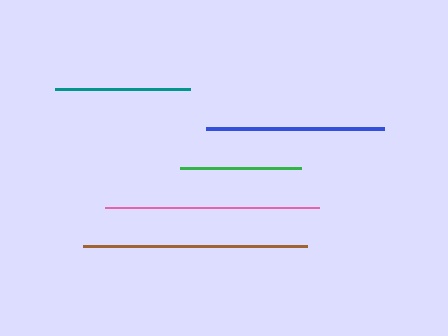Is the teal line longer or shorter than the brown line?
The brown line is longer than the teal line.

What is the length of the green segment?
The green segment is approximately 121 pixels long.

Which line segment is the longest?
The brown line is the longest at approximately 224 pixels.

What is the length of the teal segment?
The teal segment is approximately 134 pixels long.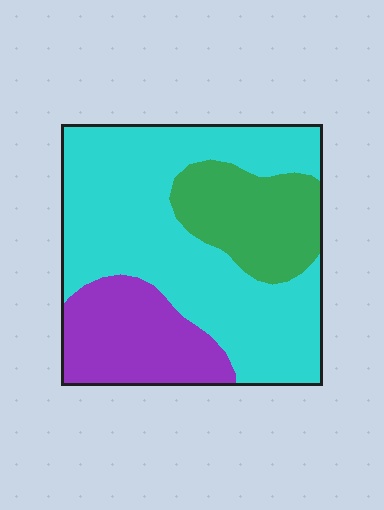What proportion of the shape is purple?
Purple takes up less than a quarter of the shape.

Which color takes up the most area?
Cyan, at roughly 60%.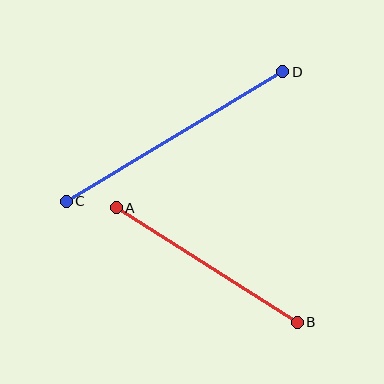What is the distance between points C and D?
The distance is approximately 252 pixels.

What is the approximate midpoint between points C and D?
The midpoint is at approximately (174, 136) pixels.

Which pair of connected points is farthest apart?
Points C and D are farthest apart.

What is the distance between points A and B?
The distance is approximately 214 pixels.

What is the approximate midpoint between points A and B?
The midpoint is at approximately (207, 265) pixels.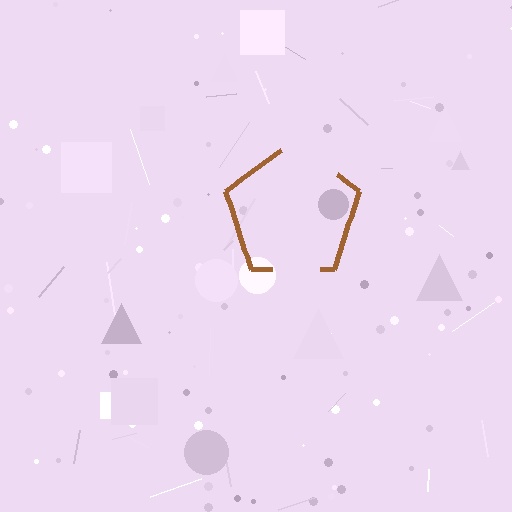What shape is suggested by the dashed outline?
The dashed outline suggests a pentagon.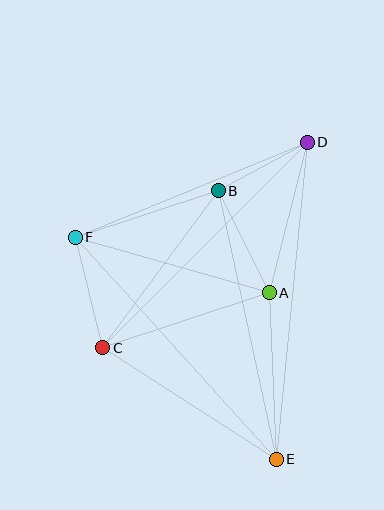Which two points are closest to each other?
Points B and D are closest to each other.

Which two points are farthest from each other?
Points D and E are farthest from each other.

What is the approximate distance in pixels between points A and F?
The distance between A and F is approximately 202 pixels.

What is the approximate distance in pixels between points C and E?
The distance between C and E is approximately 206 pixels.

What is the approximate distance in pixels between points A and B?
The distance between A and B is approximately 114 pixels.